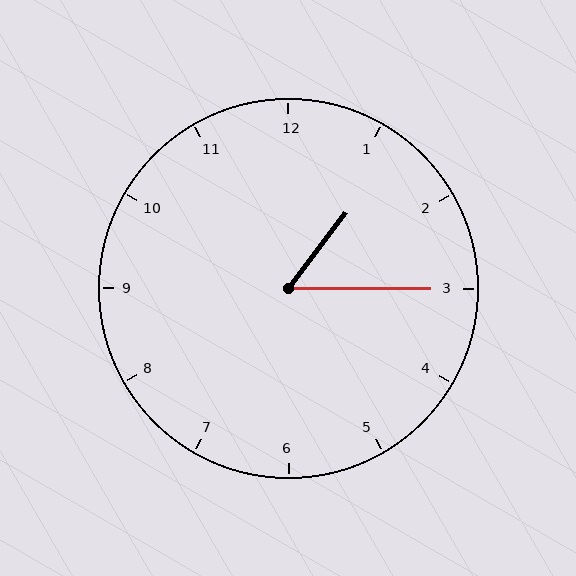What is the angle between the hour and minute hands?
Approximately 52 degrees.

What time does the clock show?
1:15.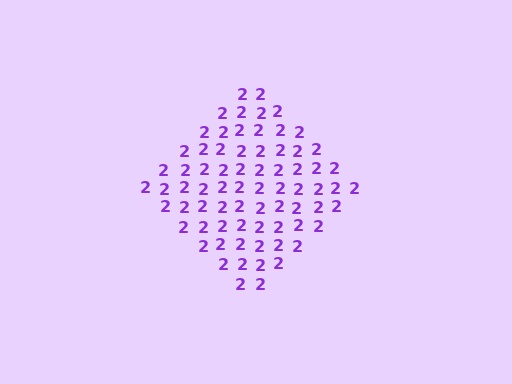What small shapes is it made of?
It is made of small digit 2's.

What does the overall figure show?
The overall figure shows a diamond.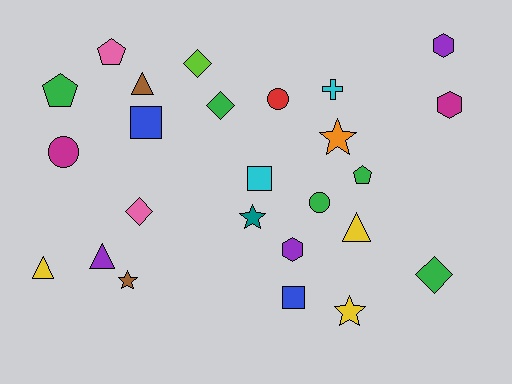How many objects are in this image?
There are 25 objects.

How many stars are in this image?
There are 4 stars.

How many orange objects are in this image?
There is 1 orange object.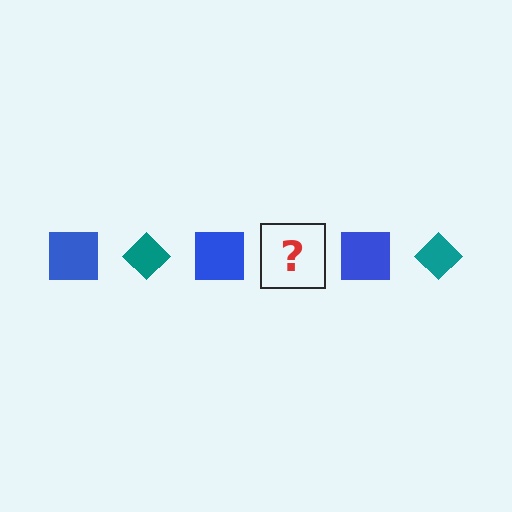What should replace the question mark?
The question mark should be replaced with a teal diamond.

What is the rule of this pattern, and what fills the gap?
The rule is that the pattern alternates between blue square and teal diamond. The gap should be filled with a teal diamond.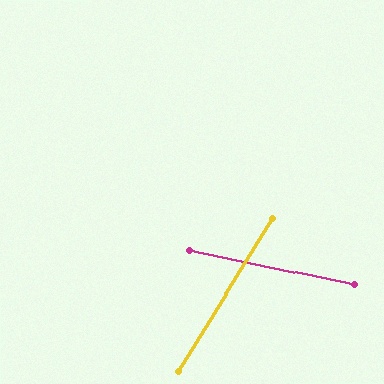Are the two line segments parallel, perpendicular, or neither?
Neither parallel nor perpendicular — they differ by about 70°.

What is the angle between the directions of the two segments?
Approximately 70 degrees.